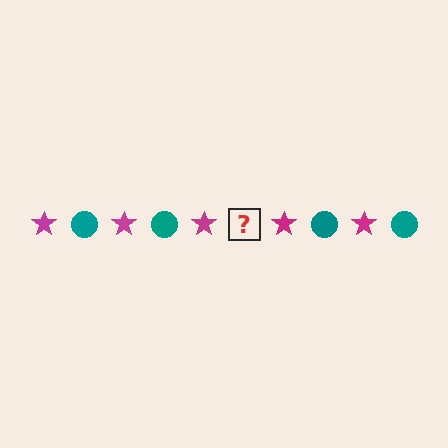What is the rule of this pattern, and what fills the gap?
The rule is that the pattern alternates between magenta star and teal circle. The gap should be filled with a teal circle.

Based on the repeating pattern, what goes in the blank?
The blank should be a teal circle.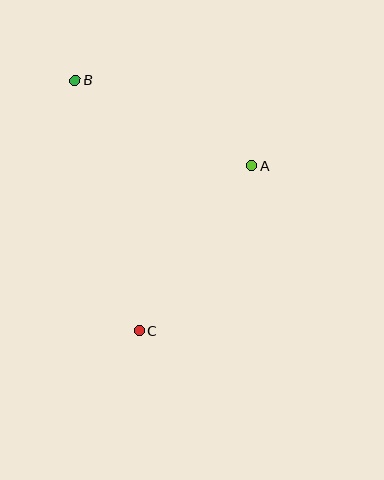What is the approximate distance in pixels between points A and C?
The distance between A and C is approximately 201 pixels.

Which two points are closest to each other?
Points A and B are closest to each other.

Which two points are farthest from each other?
Points B and C are farthest from each other.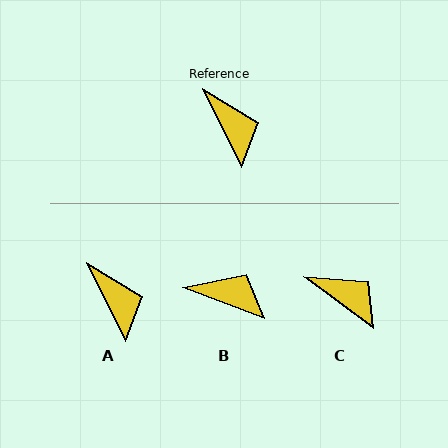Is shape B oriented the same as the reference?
No, it is off by about 43 degrees.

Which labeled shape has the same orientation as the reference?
A.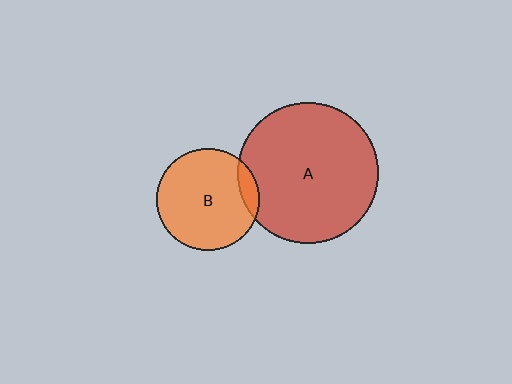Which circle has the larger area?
Circle A (red).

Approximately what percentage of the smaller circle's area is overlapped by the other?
Approximately 10%.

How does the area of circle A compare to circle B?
Approximately 1.9 times.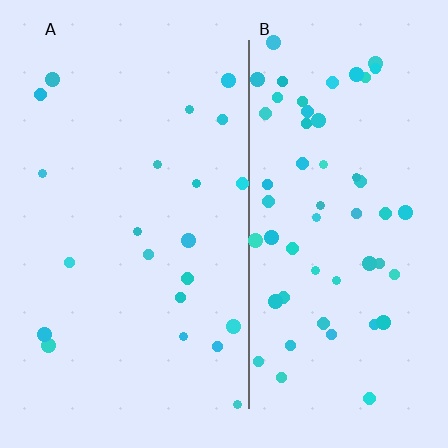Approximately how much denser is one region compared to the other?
Approximately 2.7× — region B over region A.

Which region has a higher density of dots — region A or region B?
B (the right).